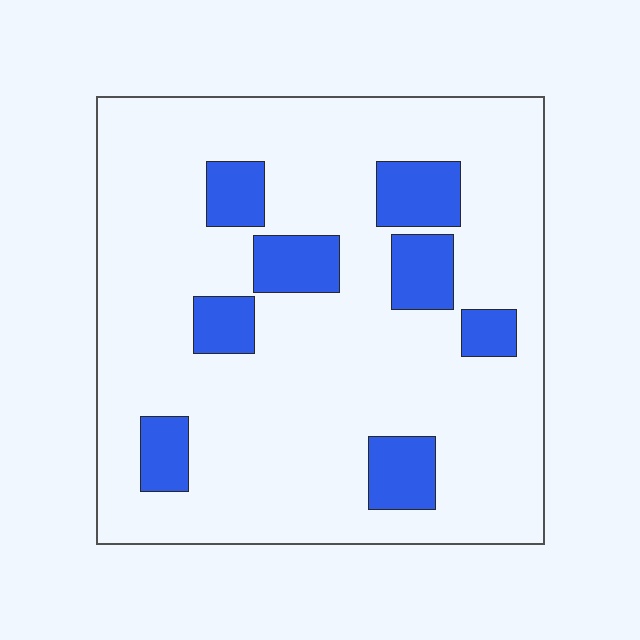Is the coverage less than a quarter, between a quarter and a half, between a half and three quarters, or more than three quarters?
Less than a quarter.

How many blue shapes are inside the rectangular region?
8.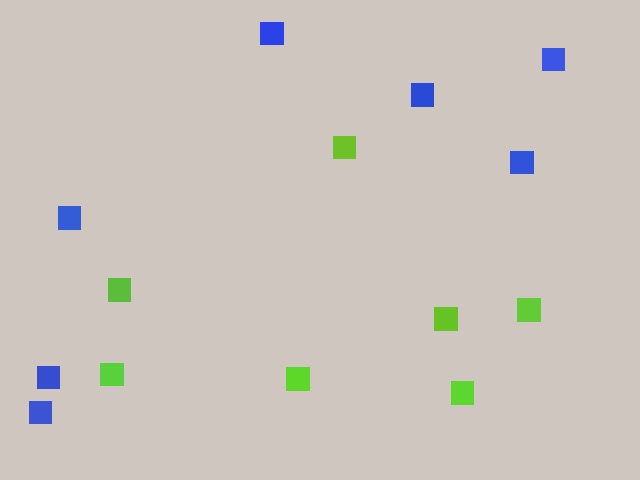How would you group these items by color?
There are 2 groups: one group of blue squares (7) and one group of lime squares (7).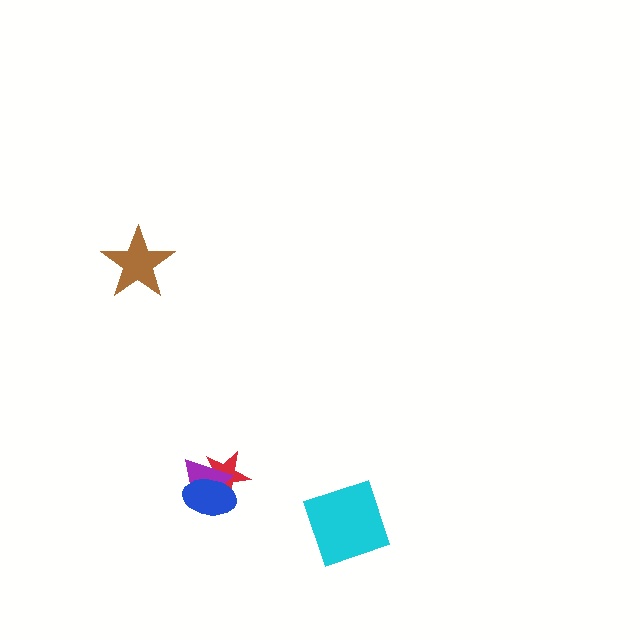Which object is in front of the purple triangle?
The blue ellipse is in front of the purple triangle.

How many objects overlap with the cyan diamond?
0 objects overlap with the cyan diamond.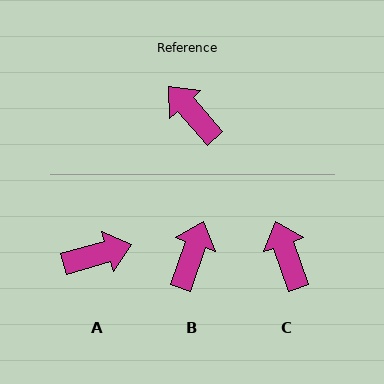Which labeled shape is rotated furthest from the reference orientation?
A, about 115 degrees away.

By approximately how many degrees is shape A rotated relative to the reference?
Approximately 115 degrees clockwise.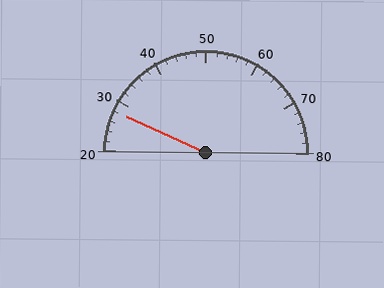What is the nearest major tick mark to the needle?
The nearest major tick mark is 30.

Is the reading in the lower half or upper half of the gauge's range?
The reading is in the lower half of the range (20 to 80).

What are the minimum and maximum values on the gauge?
The gauge ranges from 20 to 80.